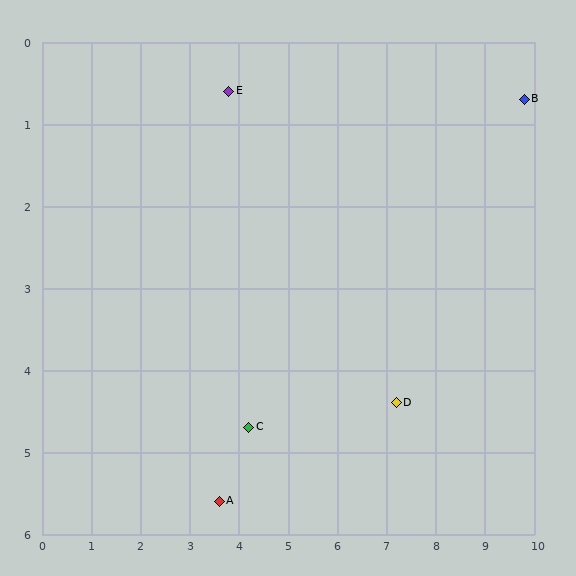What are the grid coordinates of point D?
Point D is at approximately (7.2, 4.4).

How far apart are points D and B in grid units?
Points D and B are about 4.5 grid units apart.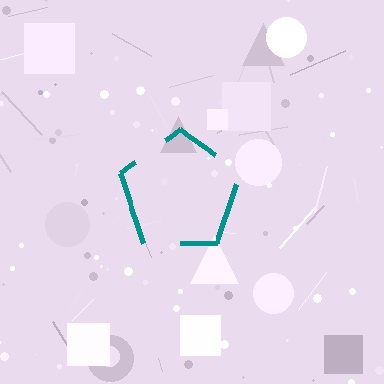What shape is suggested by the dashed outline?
The dashed outline suggests a pentagon.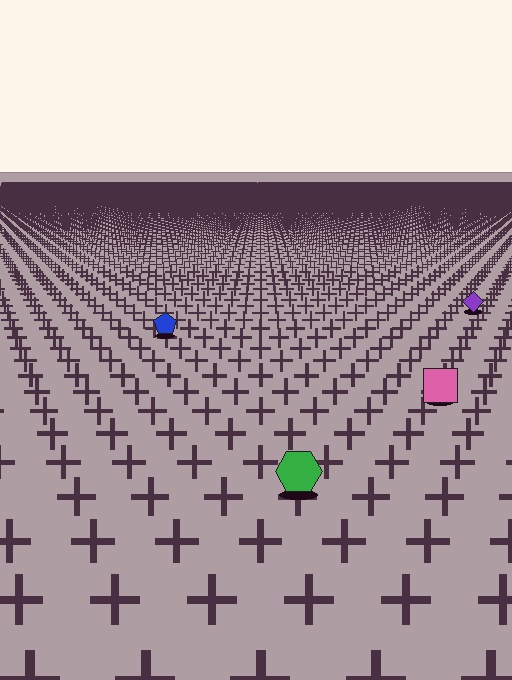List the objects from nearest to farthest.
From nearest to farthest: the green hexagon, the pink square, the blue pentagon, the purple diamond.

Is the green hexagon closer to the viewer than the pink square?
Yes. The green hexagon is closer — you can tell from the texture gradient: the ground texture is coarser near it.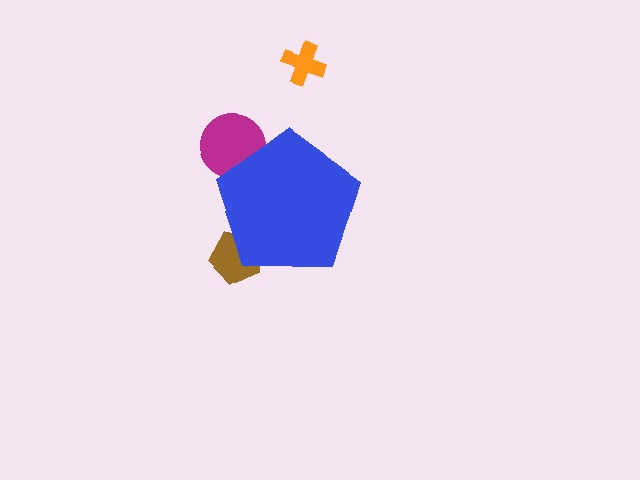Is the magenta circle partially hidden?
Yes, the magenta circle is partially hidden behind the blue pentagon.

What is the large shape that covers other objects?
A blue pentagon.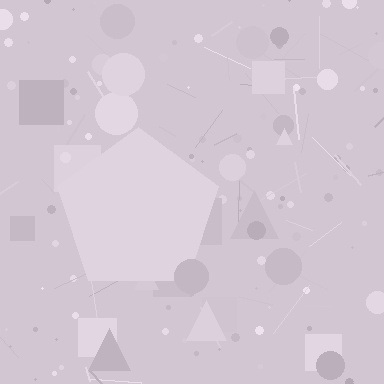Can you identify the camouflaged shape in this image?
The camouflaged shape is a pentagon.